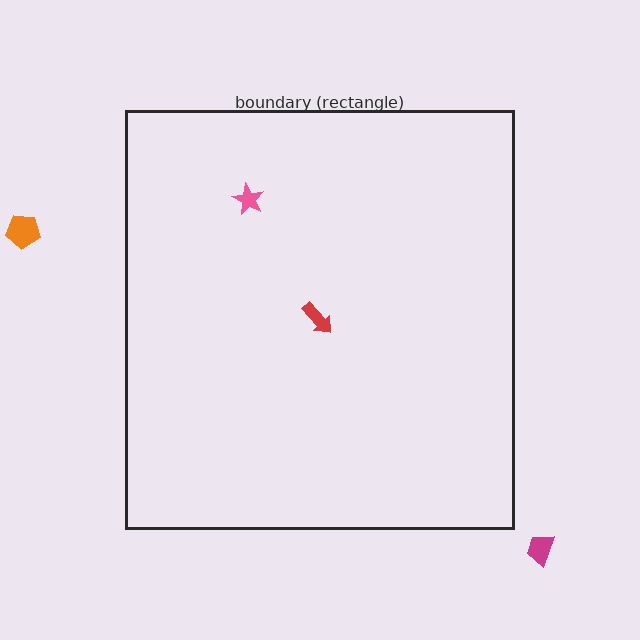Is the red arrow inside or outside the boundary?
Inside.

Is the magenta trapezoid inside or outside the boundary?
Outside.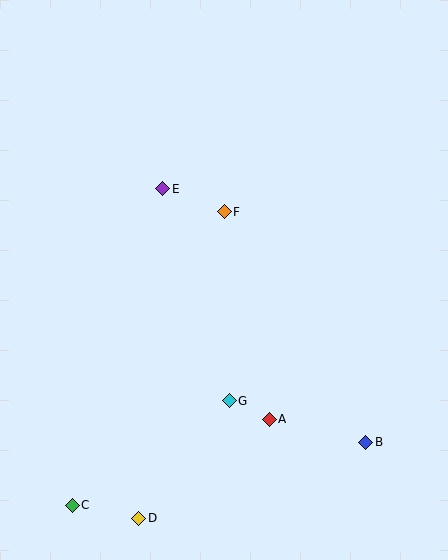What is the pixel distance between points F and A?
The distance between F and A is 212 pixels.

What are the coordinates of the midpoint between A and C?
The midpoint between A and C is at (171, 462).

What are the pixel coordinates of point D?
Point D is at (139, 518).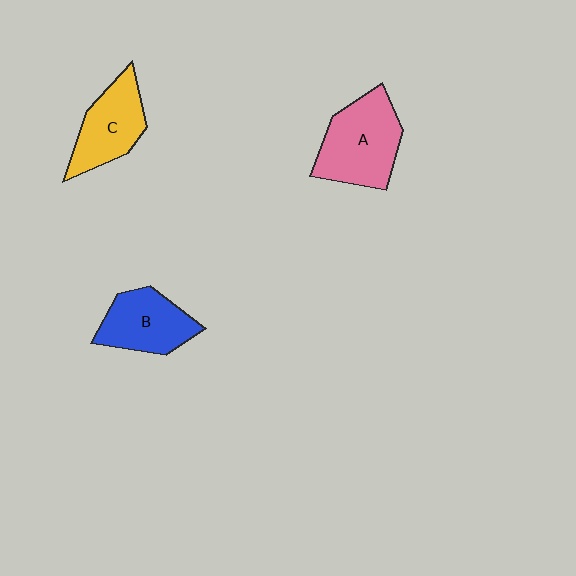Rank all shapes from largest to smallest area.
From largest to smallest: A (pink), C (yellow), B (blue).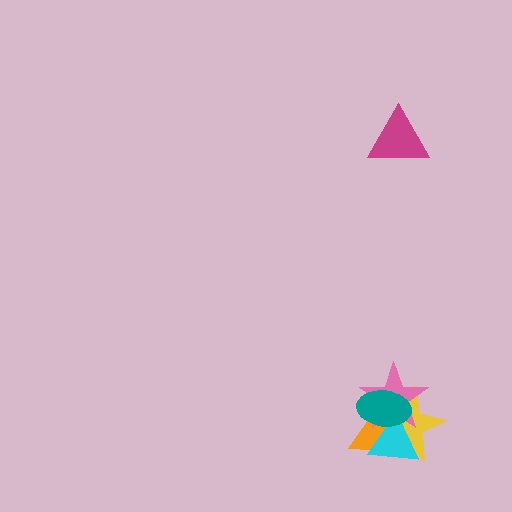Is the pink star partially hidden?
Yes, it is partially covered by another shape.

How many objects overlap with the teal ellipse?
4 objects overlap with the teal ellipse.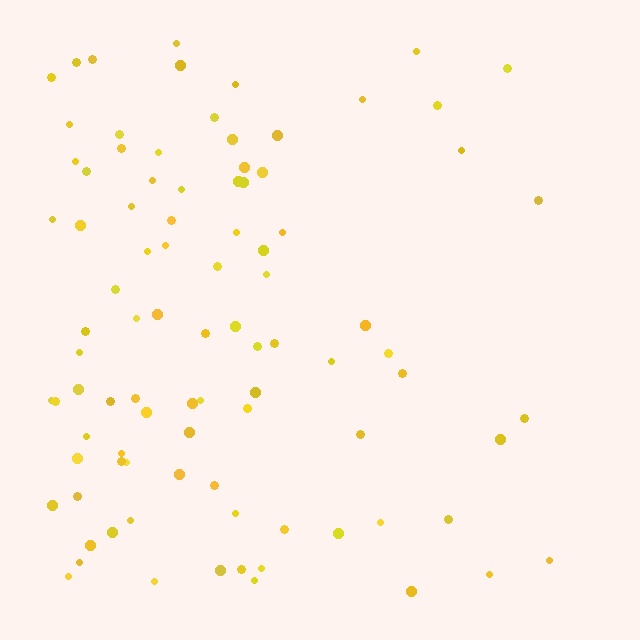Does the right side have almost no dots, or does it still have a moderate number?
Still a moderate number, just noticeably fewer than the left.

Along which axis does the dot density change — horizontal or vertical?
Horizontal.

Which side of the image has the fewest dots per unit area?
The right.